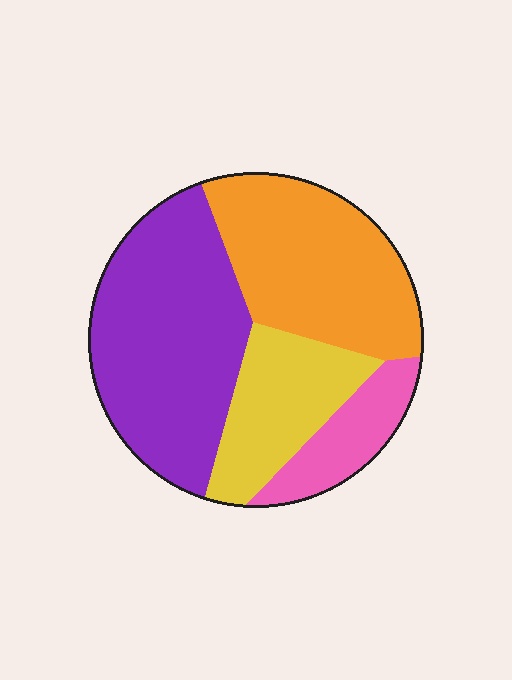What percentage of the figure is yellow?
Yellow takes up about one sixth (1/6) of the figure.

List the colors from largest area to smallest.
From largest to smallest: purple, orange, yellow, pink.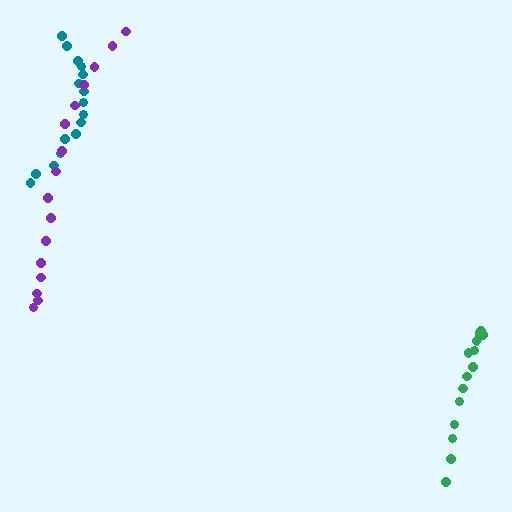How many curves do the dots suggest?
There are 3 distinct paths.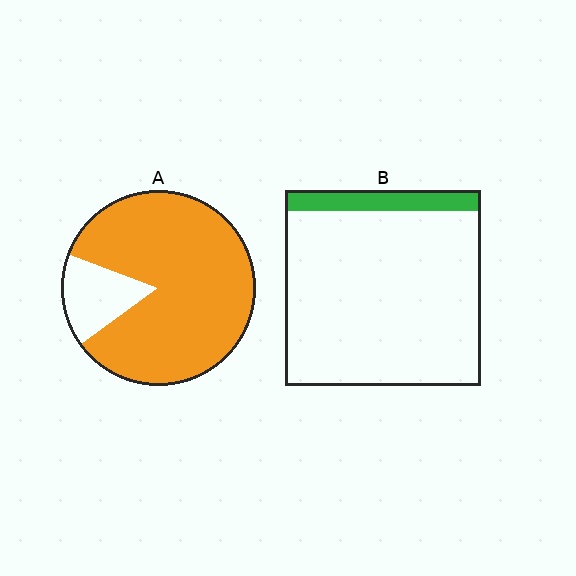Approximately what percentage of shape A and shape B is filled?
A is approximately 85% and B is approximately 10%.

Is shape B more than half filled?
No.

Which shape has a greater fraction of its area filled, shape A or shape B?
Shape A.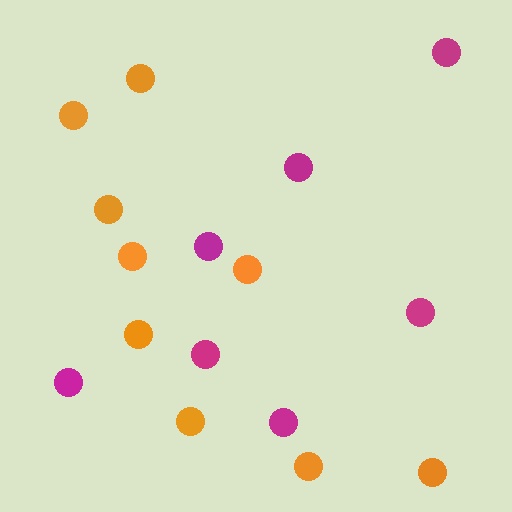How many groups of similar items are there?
There are 2 groups: one group of magenta circles (7) and one group of orange circles (9).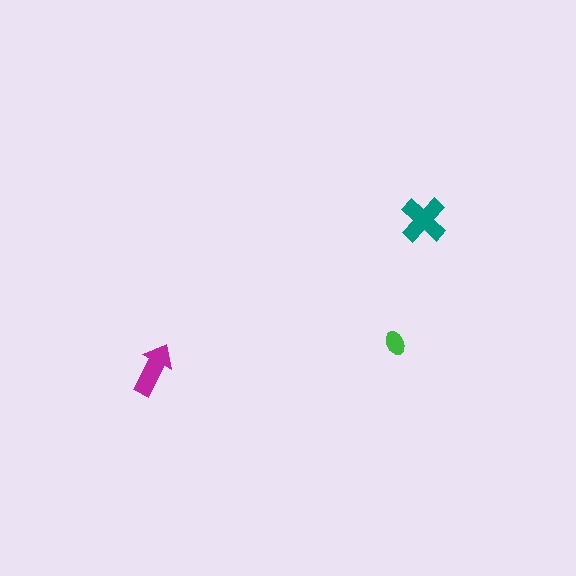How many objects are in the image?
There are 3 objects in the image.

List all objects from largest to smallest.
The teal cross, the magenta arrow, the green ellipse.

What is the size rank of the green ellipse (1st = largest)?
3rd.